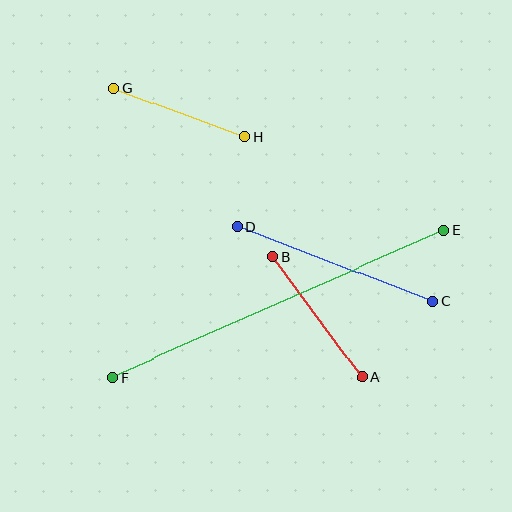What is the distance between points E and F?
The distance is approximately 362 pixels.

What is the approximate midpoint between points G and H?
The midpoint is at approximately (180, 112) pixels.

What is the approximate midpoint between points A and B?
The midpoint is at approximately (317, 317) pixels.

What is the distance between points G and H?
The distance is approximately 140 pixels.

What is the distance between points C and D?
The distance is approximately 210 pixels.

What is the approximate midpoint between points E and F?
The midpoint is at approximately (278, 304) pixels.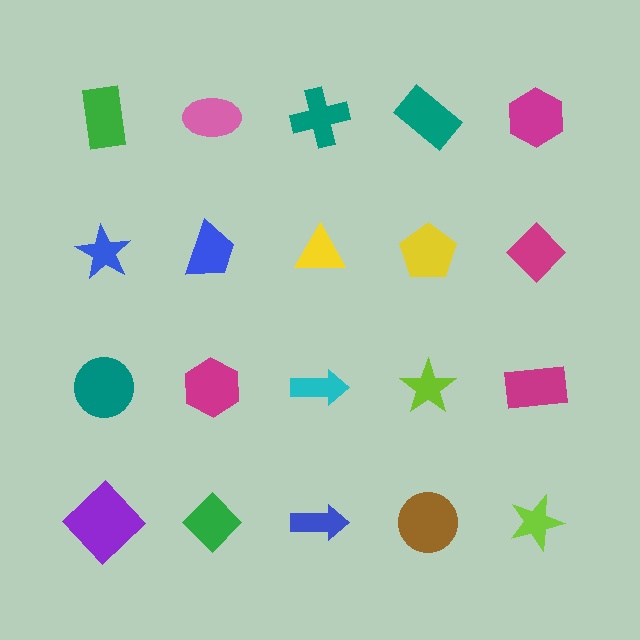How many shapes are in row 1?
5 shapes.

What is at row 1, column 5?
A magenta hexagon.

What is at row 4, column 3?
A blue arrow.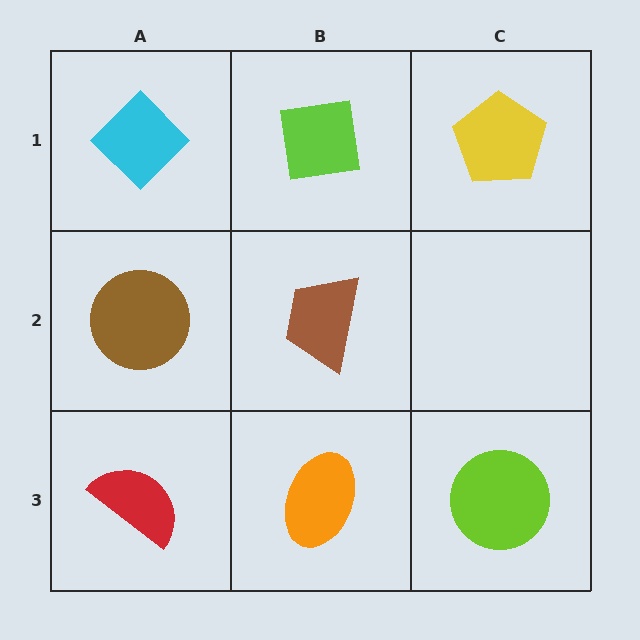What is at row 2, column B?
A brown trapezoid.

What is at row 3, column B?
An orange ellipse.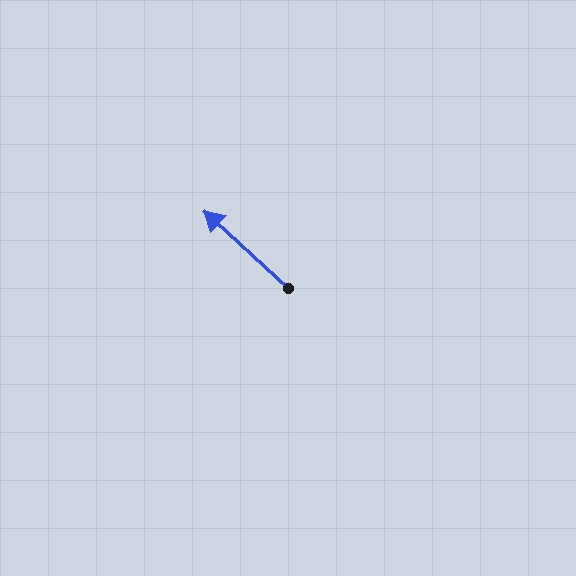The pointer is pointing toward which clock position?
Roughly 10 o'clock.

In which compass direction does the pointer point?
Northwest.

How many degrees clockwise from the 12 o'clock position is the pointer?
Approximately 312 degrees.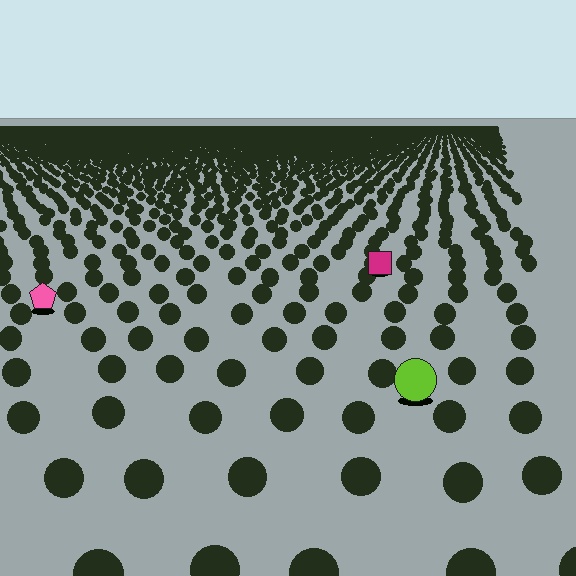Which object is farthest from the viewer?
The magenta square is farthest from the viewer. It appears smaller and the ground texture around it is denser.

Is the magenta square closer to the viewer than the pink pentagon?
No. The pink pentagon is closer — you can tell from the texture gradient: the ground texture is coarser near it.